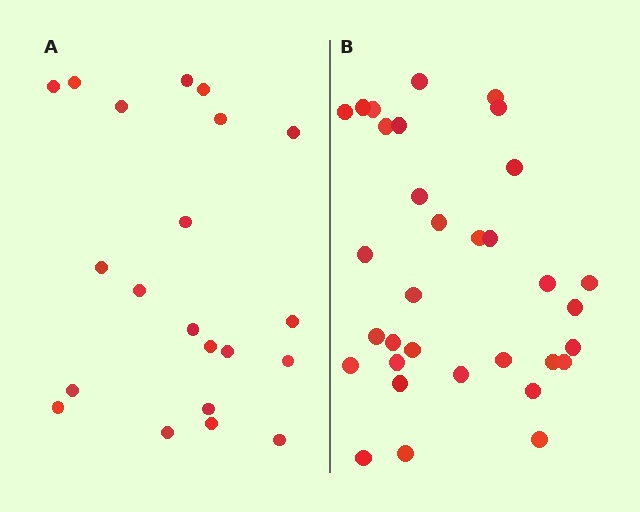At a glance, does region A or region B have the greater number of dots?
Region B (the right region) has more dots.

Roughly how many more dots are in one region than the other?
Region B has roughly 12 or so more dots than region A.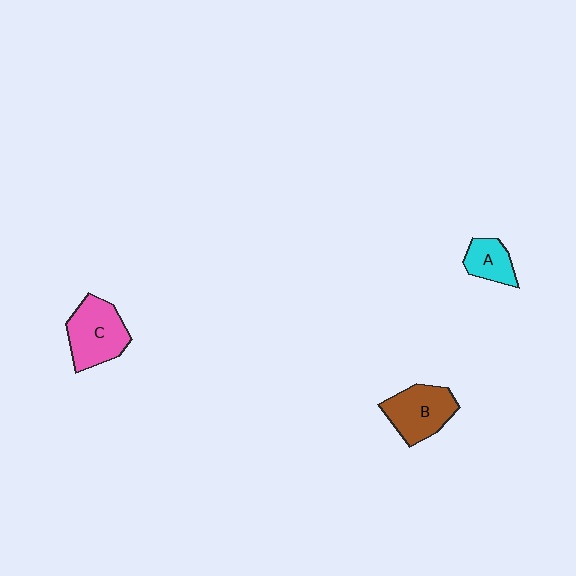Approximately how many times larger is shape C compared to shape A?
Approximately 1.8 times.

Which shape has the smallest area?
Shape A (cyan).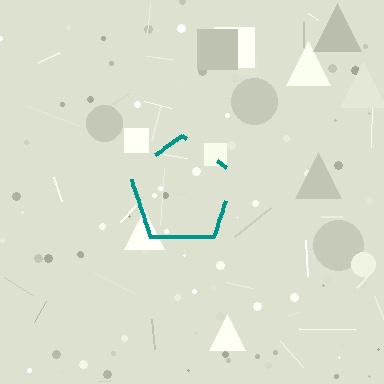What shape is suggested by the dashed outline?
The dashed outline suggests a pentagon.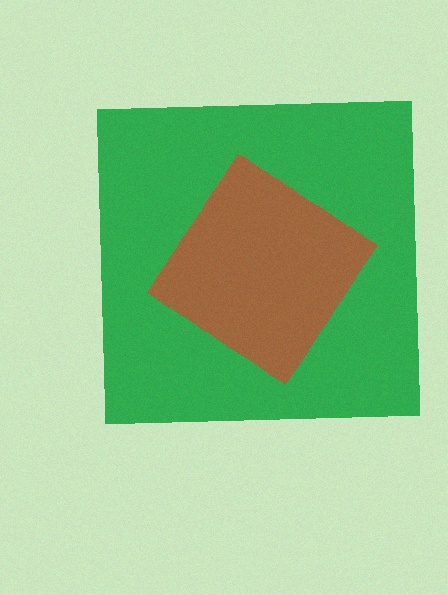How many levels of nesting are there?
2.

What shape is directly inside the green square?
The brown diamond.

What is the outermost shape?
The green square.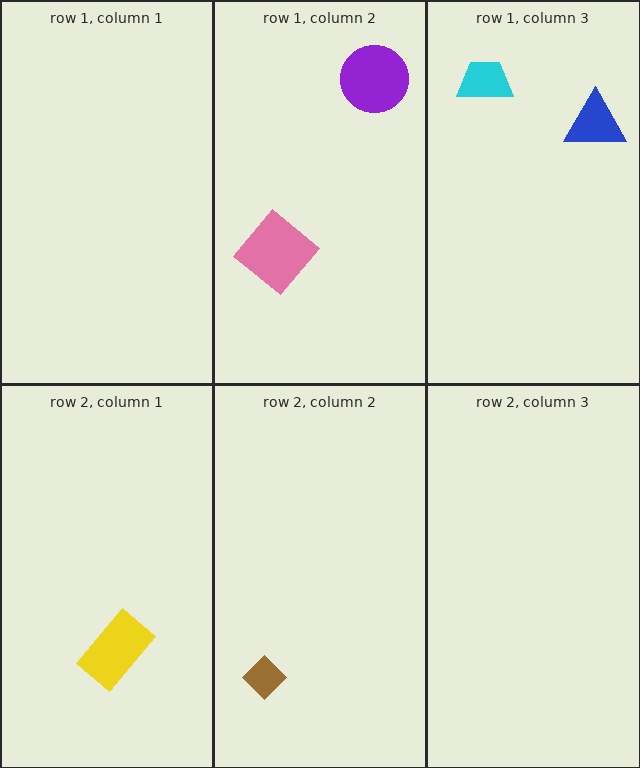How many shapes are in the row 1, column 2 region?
2.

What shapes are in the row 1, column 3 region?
The blue triangle, the cyan trapezoid.